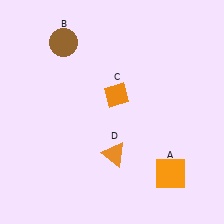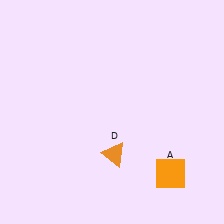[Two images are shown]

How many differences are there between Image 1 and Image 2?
There are 2 differences between the two images.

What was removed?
The brown circle (B), the orange diamond (C) were removed in Image 2.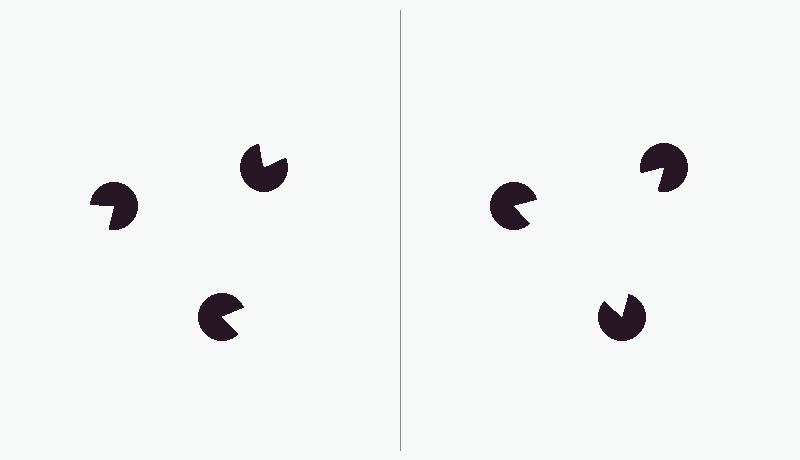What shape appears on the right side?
An illusory triangle.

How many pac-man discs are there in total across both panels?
6 — 3 on each side.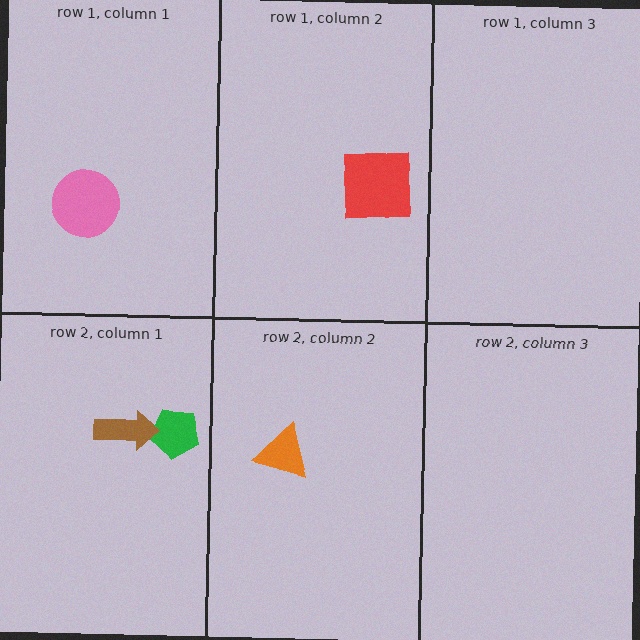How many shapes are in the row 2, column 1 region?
2.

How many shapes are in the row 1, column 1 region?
1.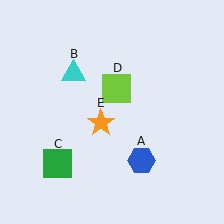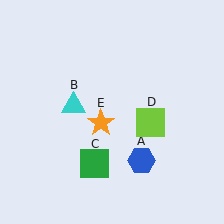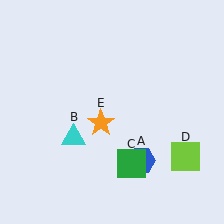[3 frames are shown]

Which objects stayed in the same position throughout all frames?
Blue hexagon (object A) and orange star (object E) remained stationary.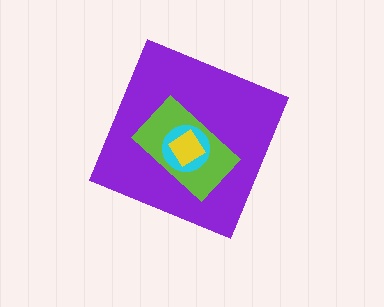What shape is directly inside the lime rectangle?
The cyan circle.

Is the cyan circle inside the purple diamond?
Yes.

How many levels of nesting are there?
4.